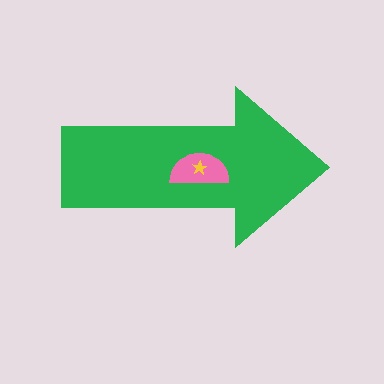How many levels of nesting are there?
3.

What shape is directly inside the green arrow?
The pink semicircle.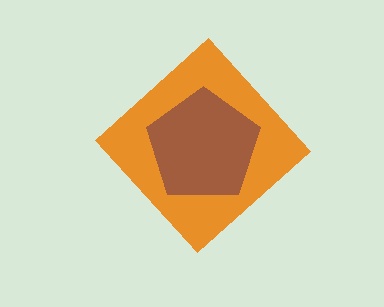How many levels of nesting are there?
2.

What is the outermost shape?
The orange diamond.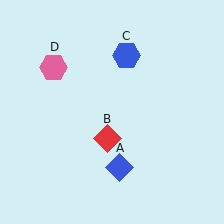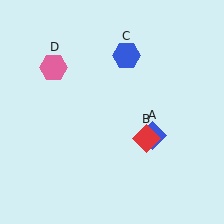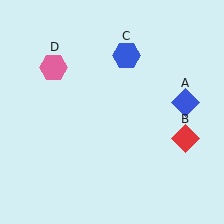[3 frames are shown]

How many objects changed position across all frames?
2 objects changed position: blue diamond (object A), red diamond (object B).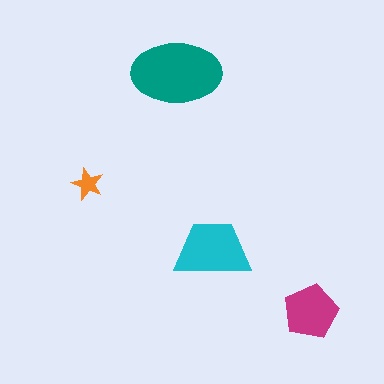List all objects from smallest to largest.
The orange star, the magenta pentagon, the cyan trapezoid, the teal ellipse.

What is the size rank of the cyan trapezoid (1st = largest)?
2nd.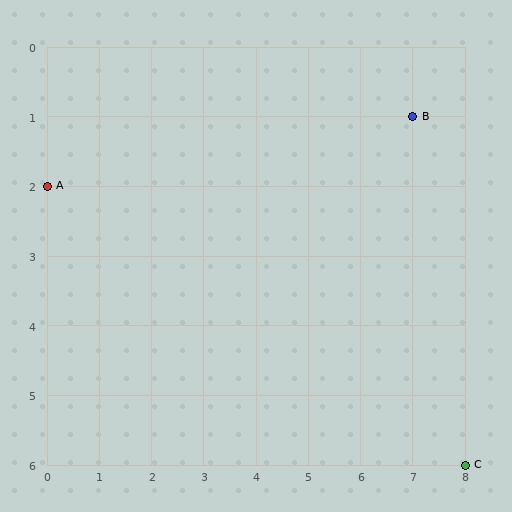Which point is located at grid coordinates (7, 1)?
Point B is at (7, 1).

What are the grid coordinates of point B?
Point B is at grid coordinates (7, 1).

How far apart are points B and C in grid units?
Points B and C are 1 column and 5 rows apart (about 5.1 grid units diagonally).